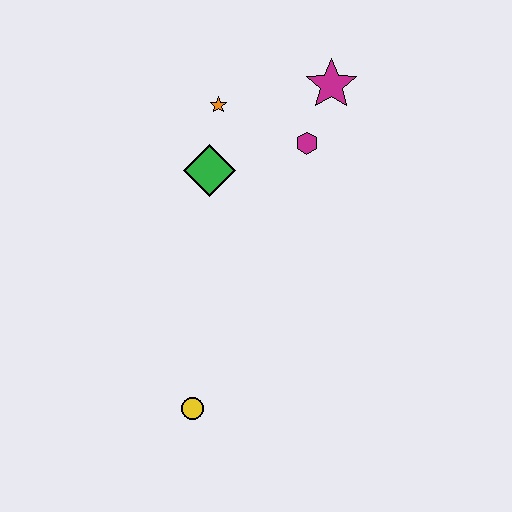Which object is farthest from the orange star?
The yellow circle is farthest from the orange star.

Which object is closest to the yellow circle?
The green diamond is closest to the yellow circle.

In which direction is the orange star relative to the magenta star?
The orange star is to the left of the magenta star.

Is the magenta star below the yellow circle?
No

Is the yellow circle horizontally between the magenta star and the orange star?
No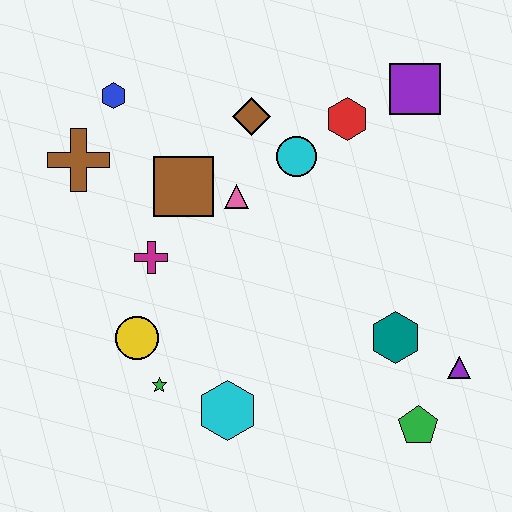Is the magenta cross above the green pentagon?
Yes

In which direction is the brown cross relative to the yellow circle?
The brown cross is above the yellow circle.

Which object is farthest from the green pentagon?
The blue hexagon is farthest from the green pentagon.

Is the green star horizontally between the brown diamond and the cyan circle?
No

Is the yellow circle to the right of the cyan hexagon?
No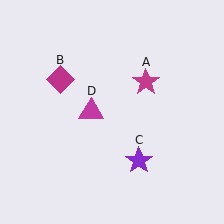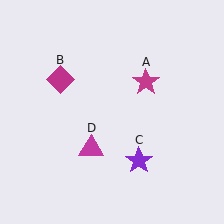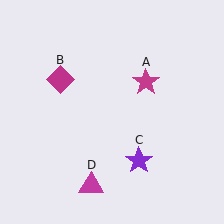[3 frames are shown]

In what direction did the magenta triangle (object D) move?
The magenta triangle (object D) moved down.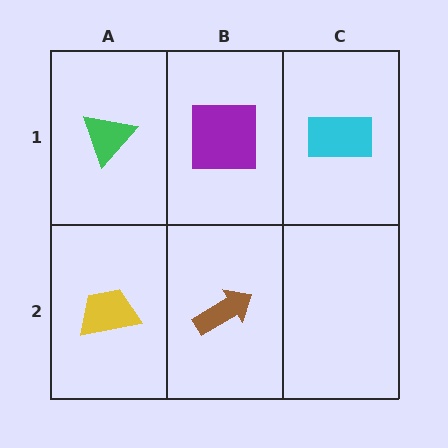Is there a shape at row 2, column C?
No, that cell is empty.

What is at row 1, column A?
A green triangle.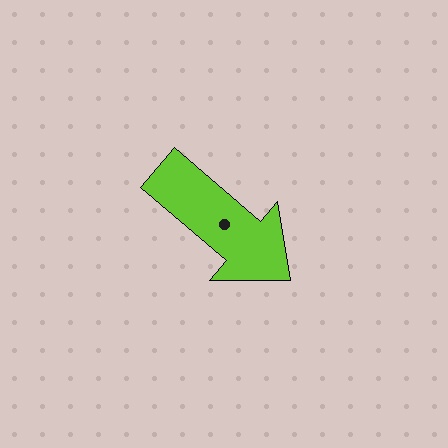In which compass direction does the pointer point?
Southeast.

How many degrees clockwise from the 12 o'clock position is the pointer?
Approximately 131 degrees.